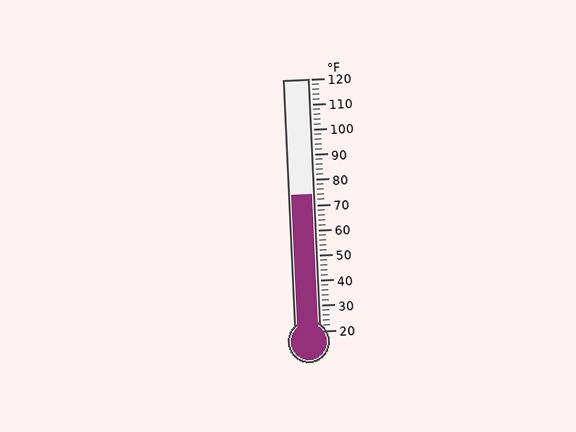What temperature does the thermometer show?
The thermometer shows approximately 74°F.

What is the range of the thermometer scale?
The thermometer scale ranges from 20°F to 120°F.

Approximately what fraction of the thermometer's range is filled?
The thermometer is filled to approximately 55% of its range.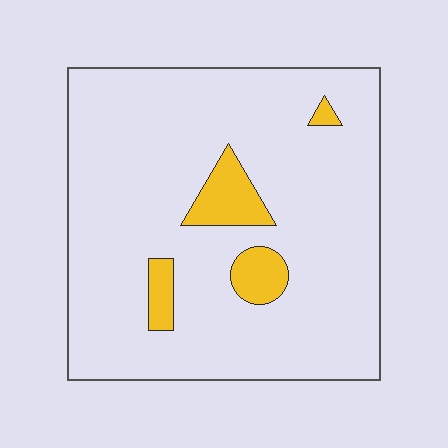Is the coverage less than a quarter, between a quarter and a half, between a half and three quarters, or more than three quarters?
Less than a quarter.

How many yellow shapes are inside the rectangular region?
4.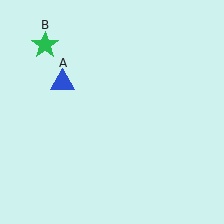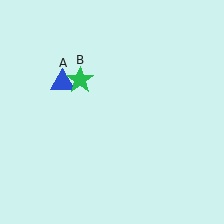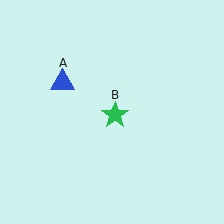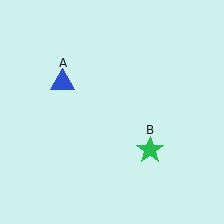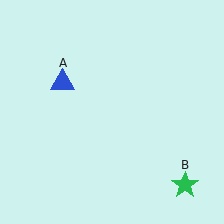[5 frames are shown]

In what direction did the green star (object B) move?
The green star (object B) moved down and to the right.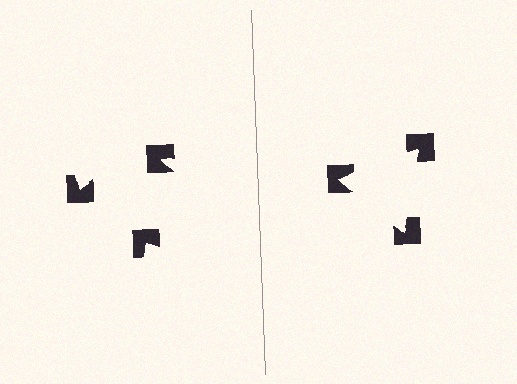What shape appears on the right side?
An illusory triangle.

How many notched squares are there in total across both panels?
6 — 3 on each side.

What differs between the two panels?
The notched squares are positioned identically on both sides; only the wedge orientations differ. On the right they align to a triangle; on the left they are misaligned.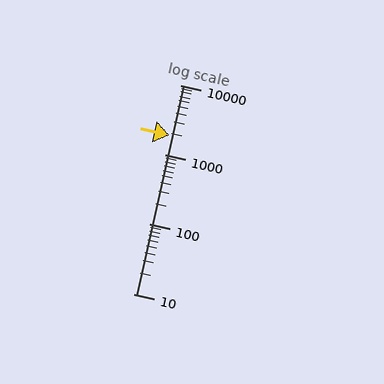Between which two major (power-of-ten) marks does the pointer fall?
The pointer is between 1000 and 10000.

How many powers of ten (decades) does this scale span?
The scale spans 3 decades, from 10 to 10000.